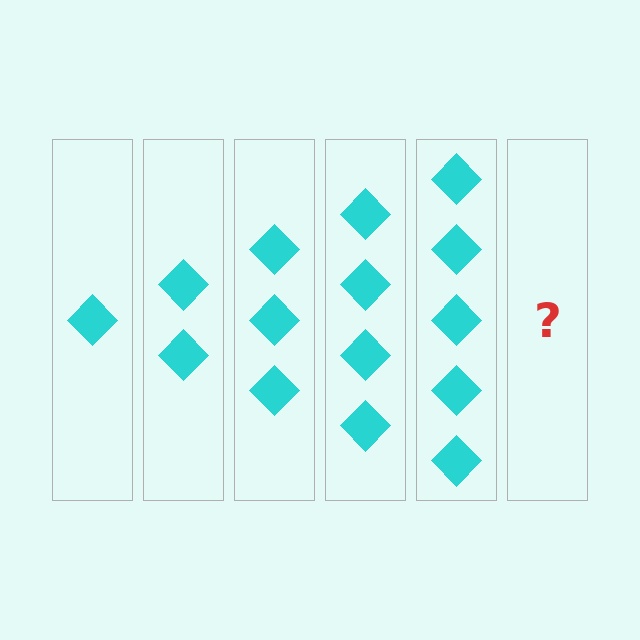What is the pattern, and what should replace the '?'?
The pattern is that each step adds one more diamond. The '?' should be 6 diamonds.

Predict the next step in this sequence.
The next step is 6 diamonds.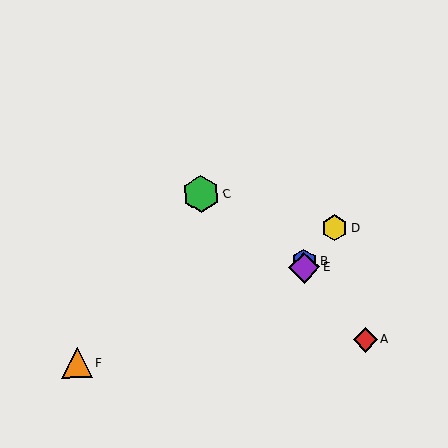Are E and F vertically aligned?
No, E is at x≈304 and F is at x≈77.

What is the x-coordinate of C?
Object C is at x≈201.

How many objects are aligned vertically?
2 objects (B, E) are aligned vertically.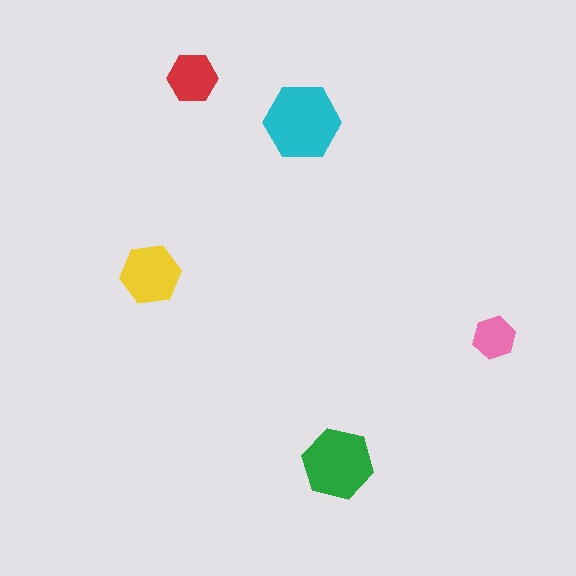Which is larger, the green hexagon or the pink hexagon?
The green one.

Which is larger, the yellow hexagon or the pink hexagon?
The yellow one.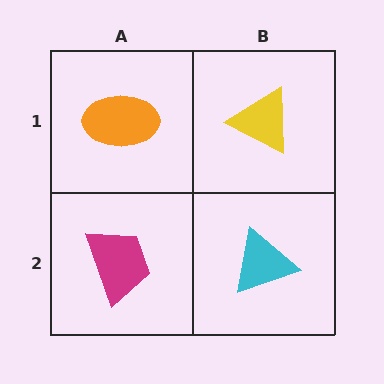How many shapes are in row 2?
2 shapes.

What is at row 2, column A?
A magenta trapezoid.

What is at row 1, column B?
A yellow triangle.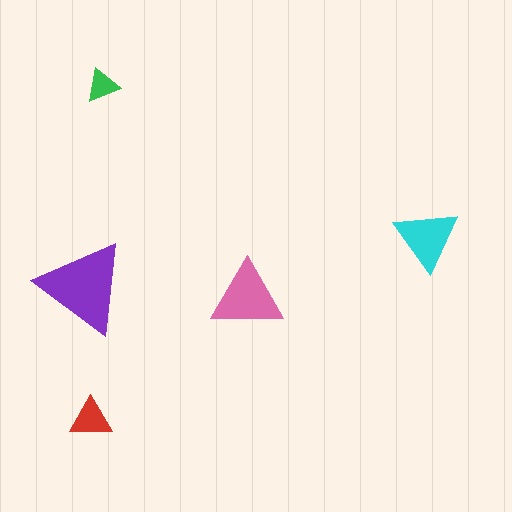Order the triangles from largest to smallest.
the purple one, the pink one, the cyan one, the red one, the green one.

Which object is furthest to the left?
The purple triangle is leftmost.